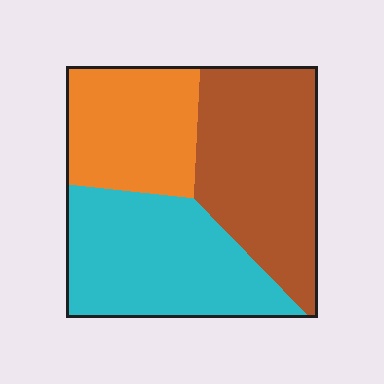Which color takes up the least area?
Orange, at roughly 25%.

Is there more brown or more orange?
Brown.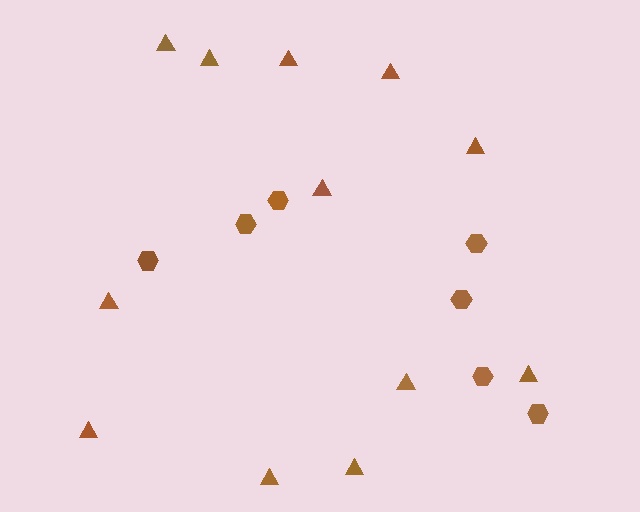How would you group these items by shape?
There are 2 groups: one group of hexagons (7) and one group of triangles (12).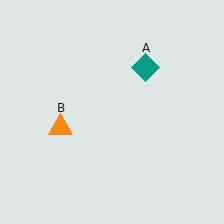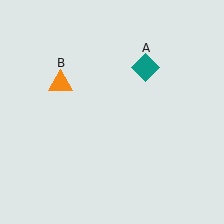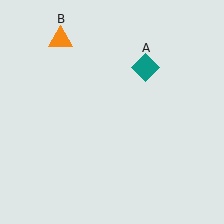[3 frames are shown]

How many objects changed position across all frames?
1 object changed position: orange triangle (object B).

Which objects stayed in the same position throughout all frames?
Teal diamond (object A) remained stationary.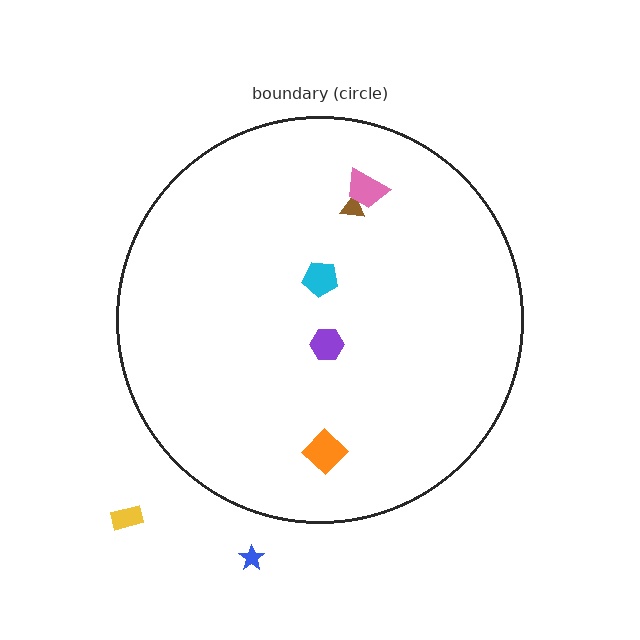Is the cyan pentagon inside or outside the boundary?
Inside.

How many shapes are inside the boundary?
5 inside, 2 outside.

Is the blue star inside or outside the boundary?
Outside.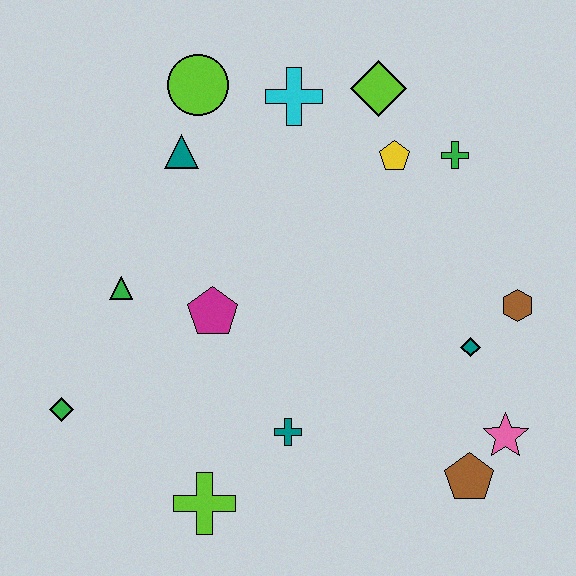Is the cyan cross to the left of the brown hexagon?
Yes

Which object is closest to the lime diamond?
The yellow pentagon is closest to the lime diamond.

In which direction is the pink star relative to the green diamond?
The pink star is to the right of the green diamond.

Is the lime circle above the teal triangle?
Yes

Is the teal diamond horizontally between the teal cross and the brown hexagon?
Yes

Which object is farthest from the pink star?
The lime circle is farthest from the pink star.